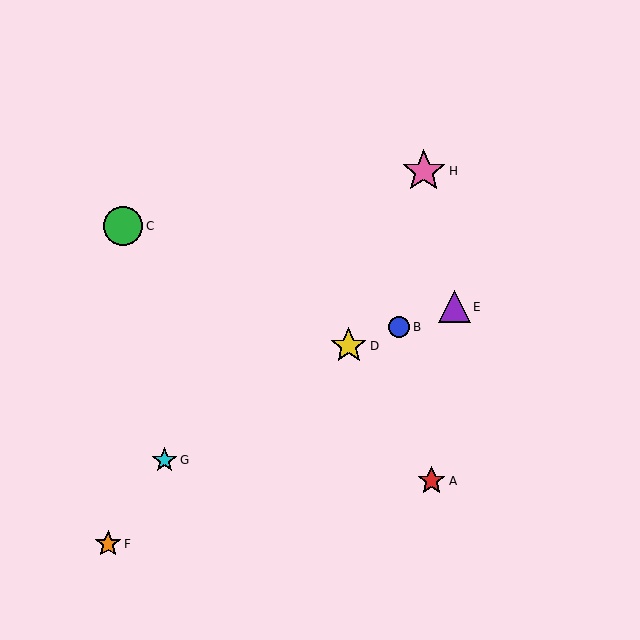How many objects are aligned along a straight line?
3 objects (B, D, E) are aligned along a straight line.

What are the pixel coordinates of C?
Object C is at (123, 226).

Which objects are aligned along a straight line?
Objects B, D, E are aligned along a straight line.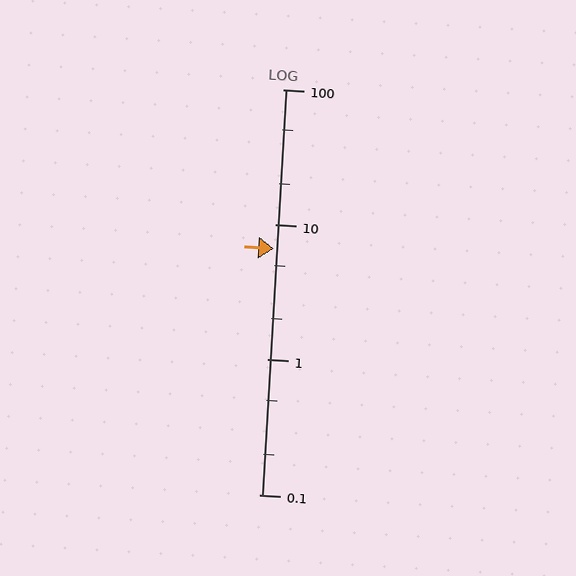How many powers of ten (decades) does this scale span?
The scale spans 3 decades, from 0.1 to 100.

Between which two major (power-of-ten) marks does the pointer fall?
The pointer is between 1 and 10.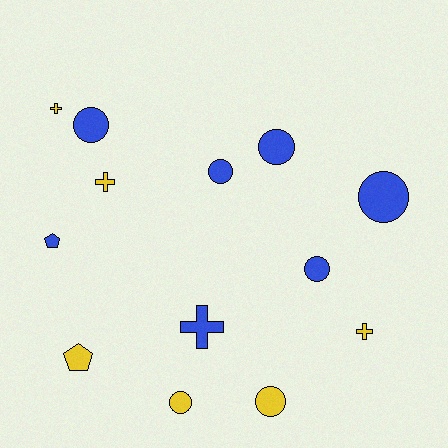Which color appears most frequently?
Blue, with 7 objects.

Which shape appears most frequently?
Circle, with 7 objects.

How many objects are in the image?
There are 13 objects.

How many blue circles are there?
There are 5 blue circles.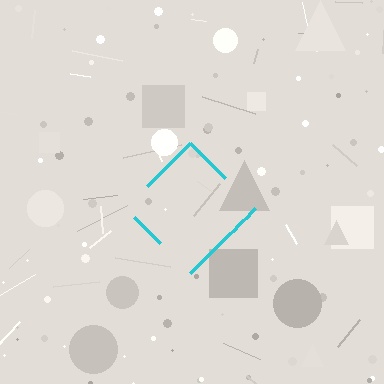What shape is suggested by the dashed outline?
The dashed outline suggests a diamond.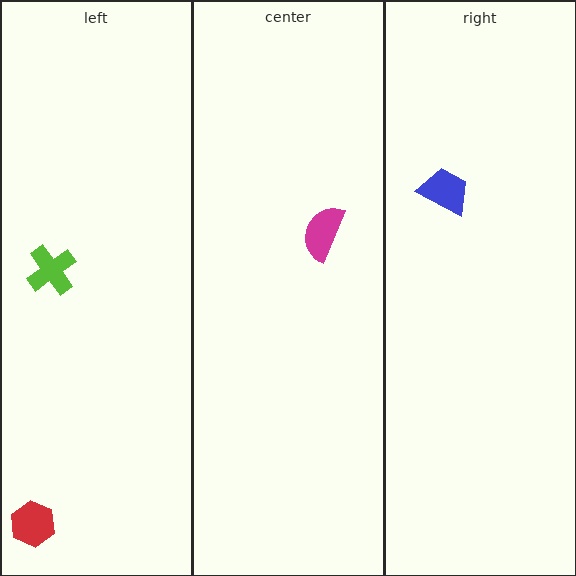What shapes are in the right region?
The blue trapezoid.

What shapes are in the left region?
The lime cross, the red hexagon.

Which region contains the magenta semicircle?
The center region.